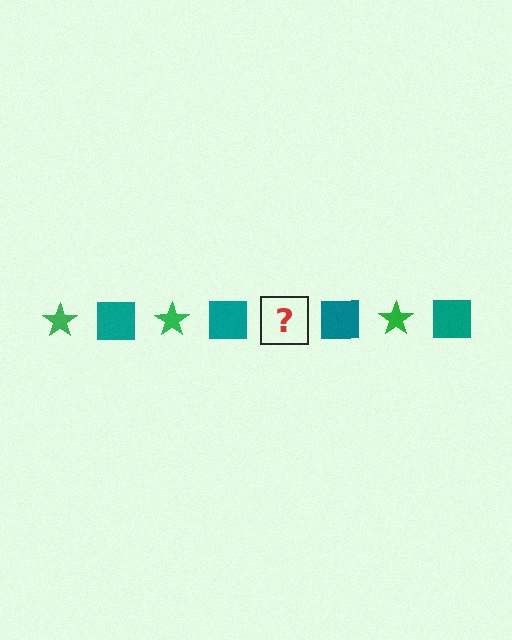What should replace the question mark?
The question mark should be replaced with a green star.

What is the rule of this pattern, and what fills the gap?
The rule is that the pattern alternates between green star and teal square. The gap should be filled with a green star.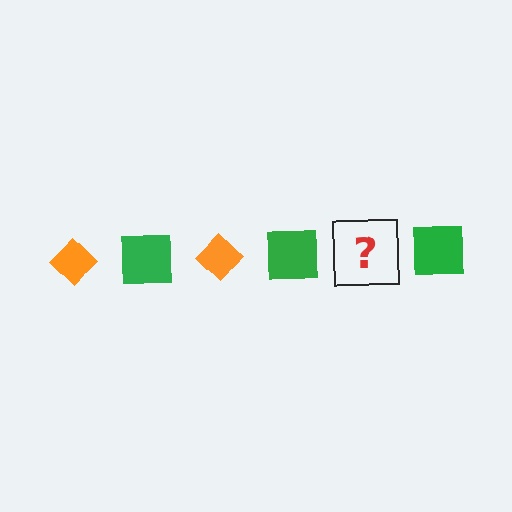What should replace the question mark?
The question mark should be replaced with an orange diamond.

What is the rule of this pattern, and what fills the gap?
The rule is that the pattern alternates between orange diamond and green square. The gap should be filled with an orange diamond.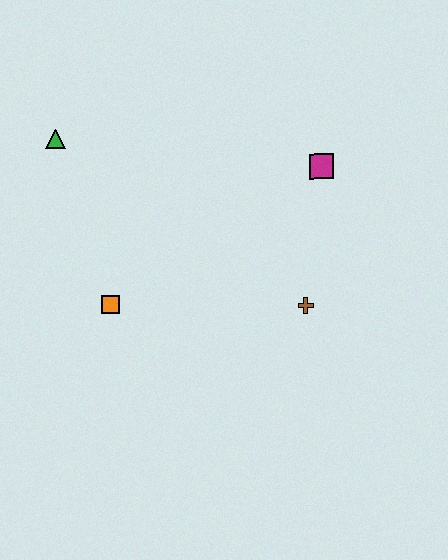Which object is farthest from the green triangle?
The brown cross is farthest from the green triangle.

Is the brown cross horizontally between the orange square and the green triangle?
No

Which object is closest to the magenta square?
The brown cross is closest to the magenta square.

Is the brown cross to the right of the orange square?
Yes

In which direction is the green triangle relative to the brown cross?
The green triangle is to the left of the brown cross.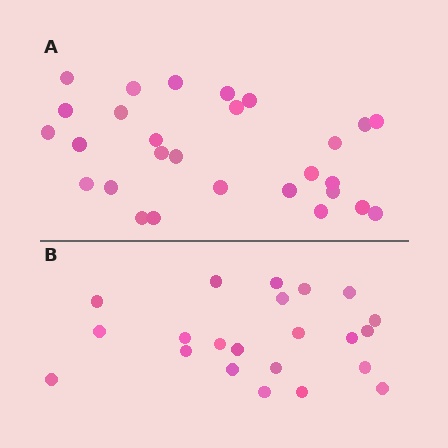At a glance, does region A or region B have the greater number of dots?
Region A (the top region) has more dots.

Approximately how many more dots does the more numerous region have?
Region A has about 6 more dots than region B.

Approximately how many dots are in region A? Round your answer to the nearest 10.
About 30 dots. (The exact count is 28, which rounds to 30.)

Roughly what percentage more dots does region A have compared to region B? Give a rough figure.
About 25% more.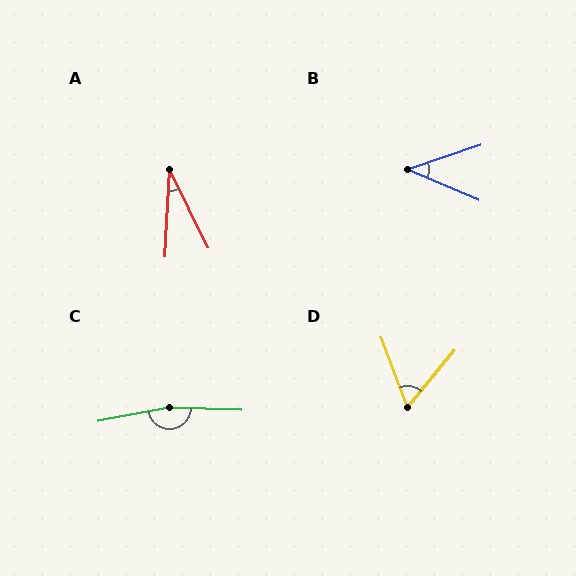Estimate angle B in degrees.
Approximately 42 degrees.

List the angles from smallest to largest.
A (29°), B (42°), D (60°), C (167°).